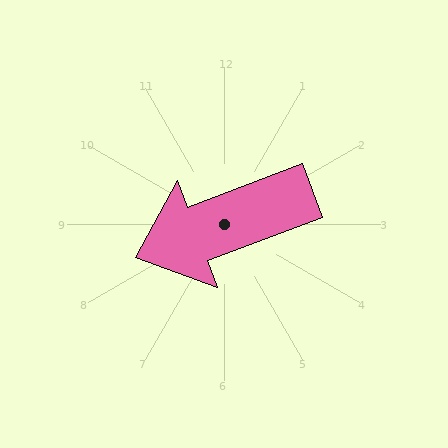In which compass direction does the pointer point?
West.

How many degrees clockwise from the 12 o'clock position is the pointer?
Approximately 249 degrees.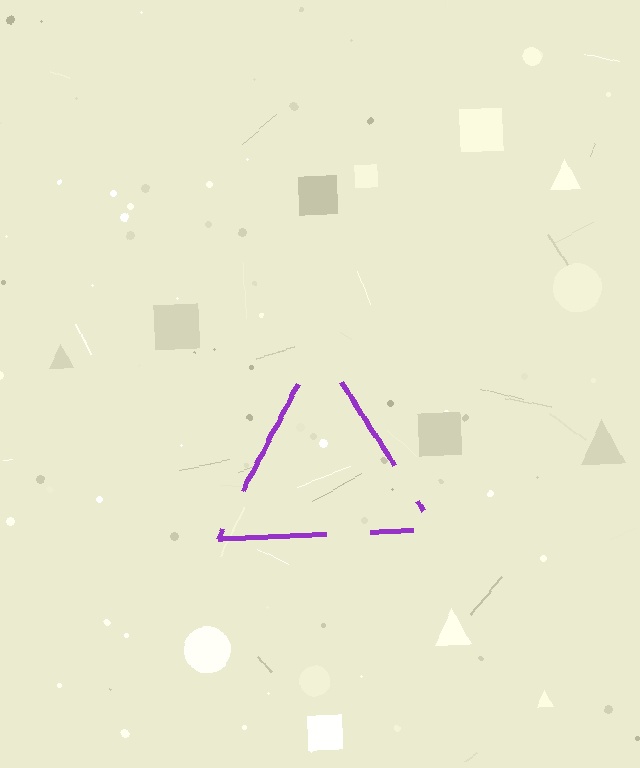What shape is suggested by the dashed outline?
The dashed outline suggests a triangle.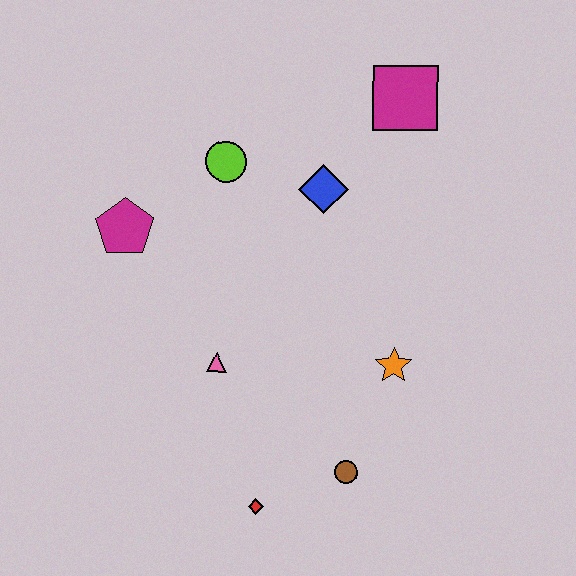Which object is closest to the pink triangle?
The red diamond is closest to the pink triangle.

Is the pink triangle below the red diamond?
No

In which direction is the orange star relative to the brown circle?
The orange star is above the brown circle.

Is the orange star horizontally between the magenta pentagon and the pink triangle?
No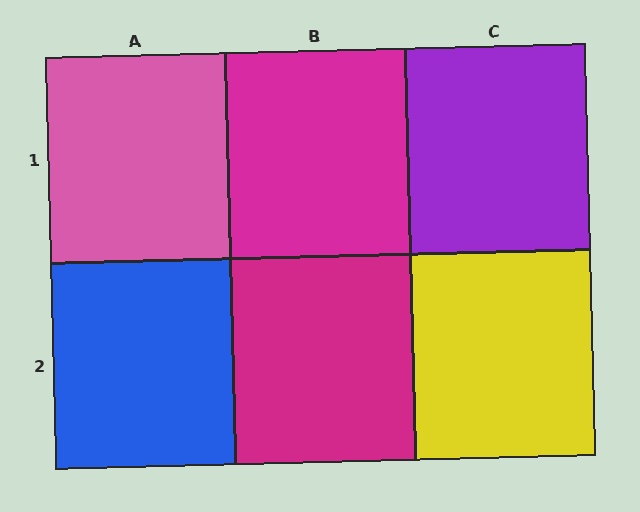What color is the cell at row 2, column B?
Magenta.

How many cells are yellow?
1 cell is yellow.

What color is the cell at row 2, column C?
Yellow.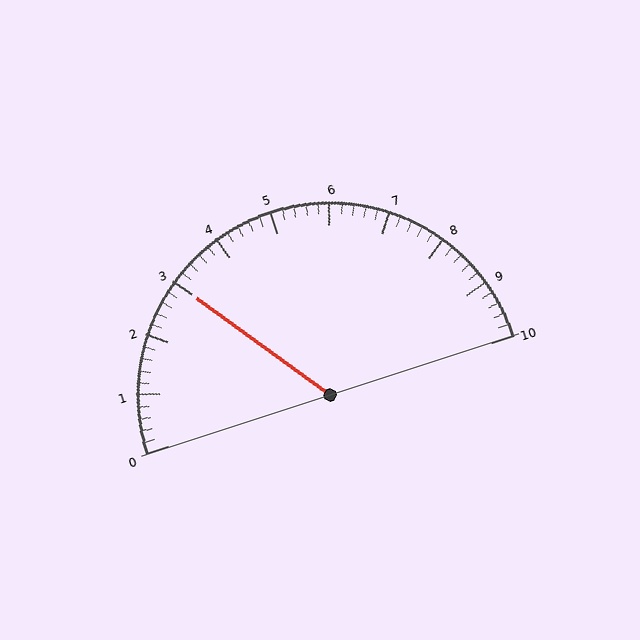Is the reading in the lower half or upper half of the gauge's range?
The reading is in the lower half of the range (0 to 10).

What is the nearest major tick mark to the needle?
The nearest major tick mark is 3.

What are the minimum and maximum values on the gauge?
The gauge ranges from 0 to 10.